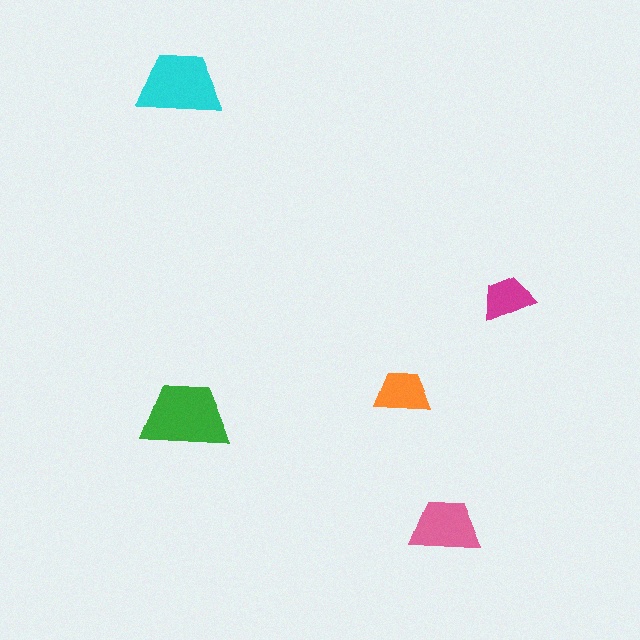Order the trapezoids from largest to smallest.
the green one, the cyan one, the pink one, the orange one, the magenta one.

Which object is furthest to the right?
The magenta trapezoid is rightmost.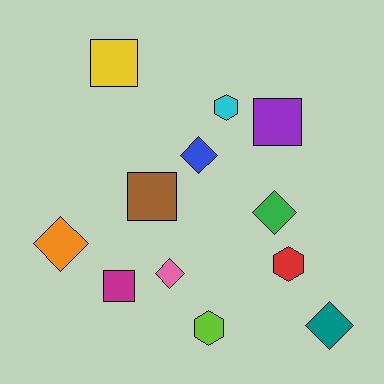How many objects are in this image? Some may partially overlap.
There are 12 objects.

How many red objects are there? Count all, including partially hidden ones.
There is 1 red object.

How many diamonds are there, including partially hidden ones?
There are 5 diamonds.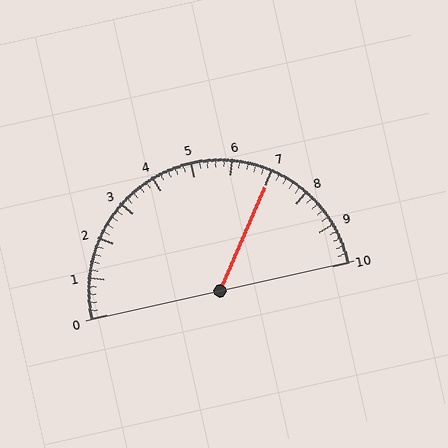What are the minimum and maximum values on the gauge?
The gauge ranges from 0 to 10.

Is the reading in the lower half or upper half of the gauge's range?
The reading is in the upper half of the range (0 to 10).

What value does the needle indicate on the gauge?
The needle indicates approximately 7.0.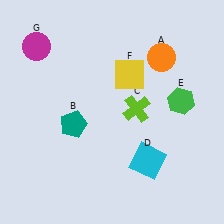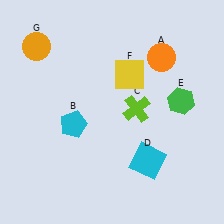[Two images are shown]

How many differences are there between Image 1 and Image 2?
There are 2 differences between the two images.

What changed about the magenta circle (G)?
In Image 1, G is magenta. In Image 2, it changed to orange.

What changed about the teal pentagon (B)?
In Image 1, B is teal. In Image 2, it changed to cyan.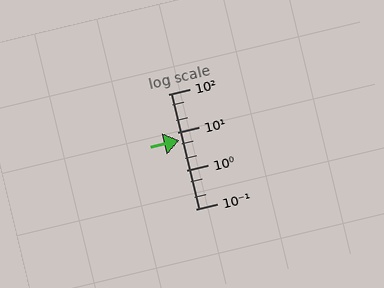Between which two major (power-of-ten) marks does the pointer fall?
The pointer is between 1 and 10.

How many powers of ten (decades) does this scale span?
The scale spans 3 decades, from 0.1 to 100.